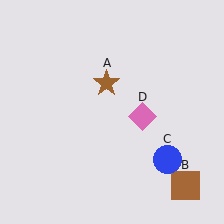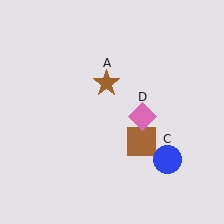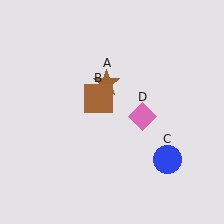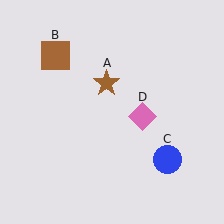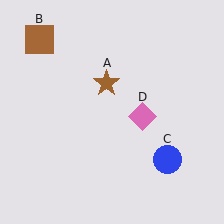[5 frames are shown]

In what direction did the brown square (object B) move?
The brown square (object B) moved up and to the left.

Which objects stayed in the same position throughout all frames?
Brown star (object A) and blue circle (object C) and pink diamond (object D) remained stationary.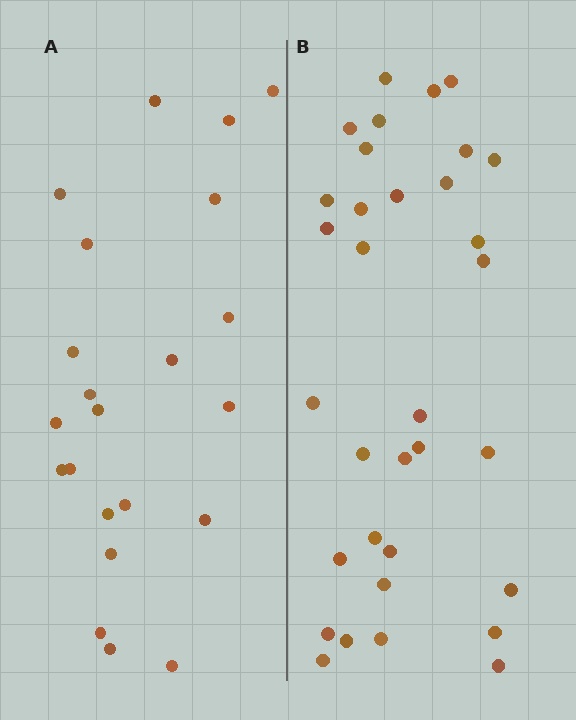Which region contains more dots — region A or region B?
Region B (the right region) has more dots.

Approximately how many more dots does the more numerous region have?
Region B has roughly 12 or so more dots than region A.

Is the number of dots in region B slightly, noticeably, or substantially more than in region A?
Region B has substantially more. The ratio is roughly 1.5 to 1.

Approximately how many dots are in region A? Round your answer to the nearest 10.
About 20 dots. (The exact count is 22, which rounds to 20.)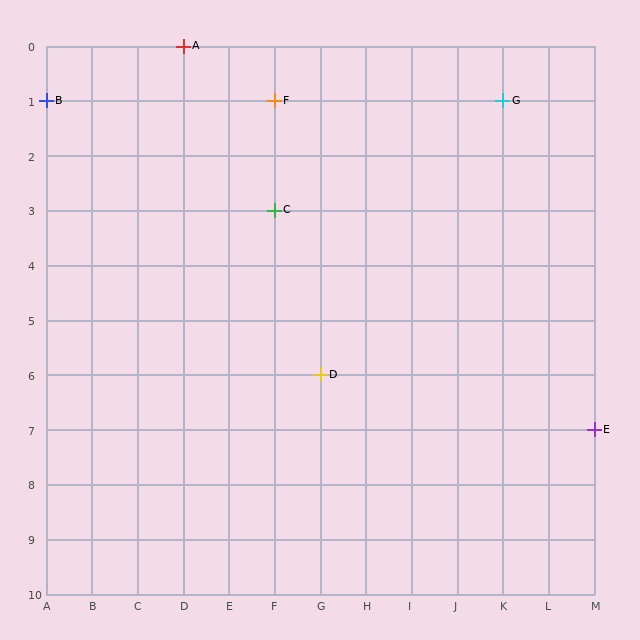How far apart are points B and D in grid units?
Points B and D are 6 columns and 5 rows apart (about 7.8 grid units diagonally).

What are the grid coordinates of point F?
Point F is at grid coordinates (F, 1).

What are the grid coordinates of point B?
Point B is at grid coordinates (A, 1).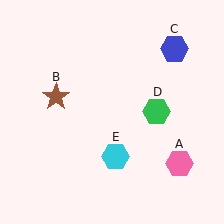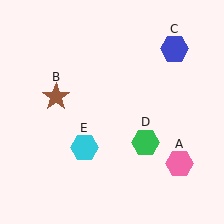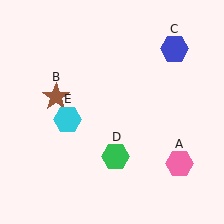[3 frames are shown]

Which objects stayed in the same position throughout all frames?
Pink hexagon (object A) and brown star (object B) and blue hexagon (object C) remained stationary.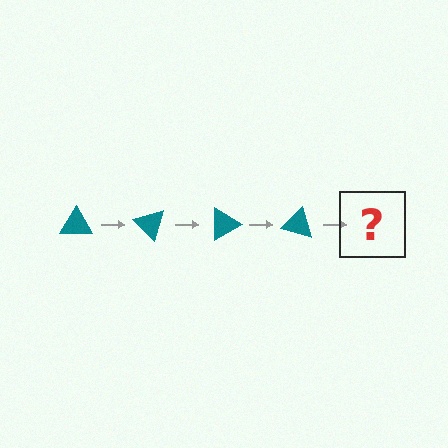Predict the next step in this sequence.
The next step is a teal triangle rotated 180 degrees.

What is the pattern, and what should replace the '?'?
The pattern is that the triangle rotates 45 degrees each step. The '?' should be a teal triangle rotated 180 degrees.